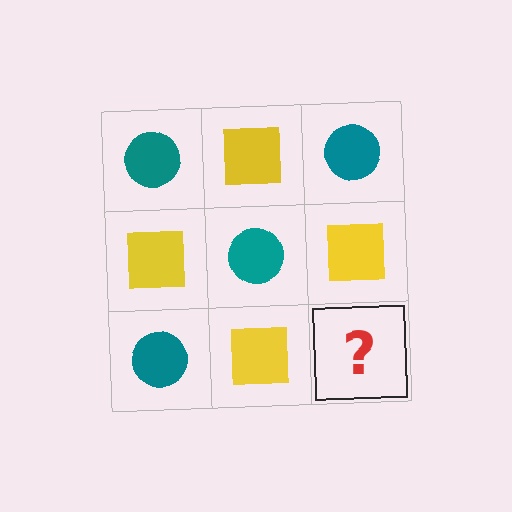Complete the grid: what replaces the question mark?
The question mark should be replaced with a teal circle.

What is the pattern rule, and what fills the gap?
The rule is that it alternates teal circle and yellow square in a checkerboard pattern. The gap should be filled with a teal circle.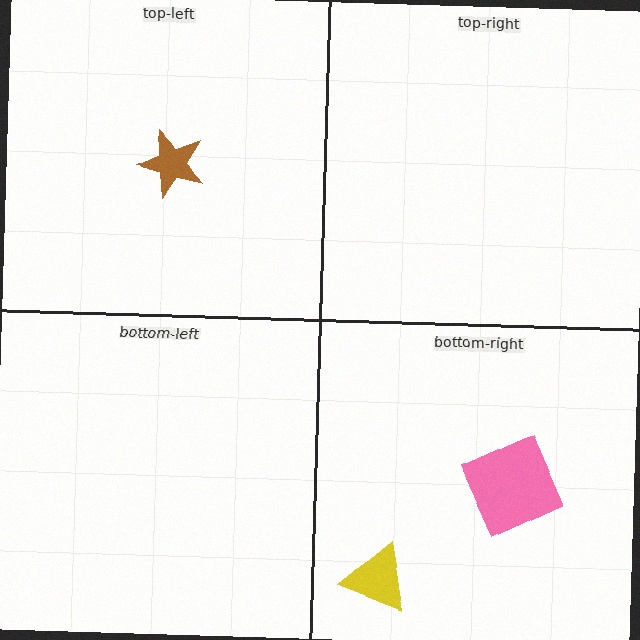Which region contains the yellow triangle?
The bottom-right region.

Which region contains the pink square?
The bottom-right region.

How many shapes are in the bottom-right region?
2.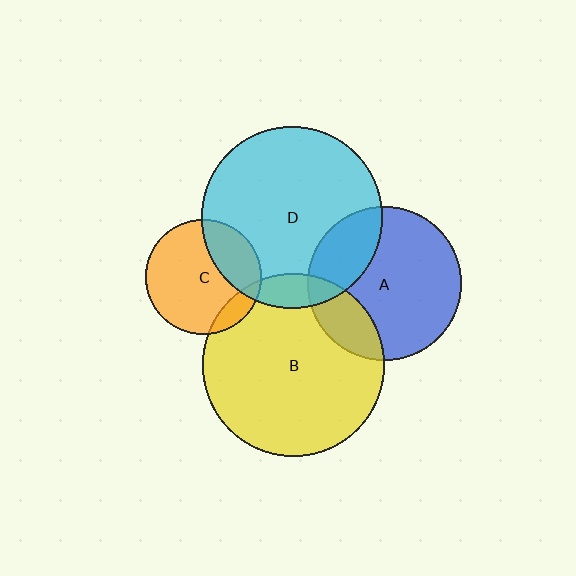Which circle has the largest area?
Circle B (yellow).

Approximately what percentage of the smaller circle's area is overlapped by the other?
Approximately 10%.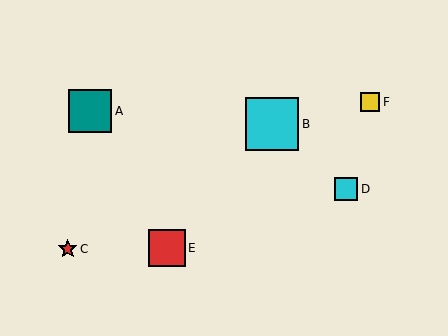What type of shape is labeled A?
Shape A is a teal square.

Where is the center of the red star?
The center of the red star is at (68, 249).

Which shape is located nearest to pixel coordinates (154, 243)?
The red square (labeled E) at (167, 248) is nearest to that location.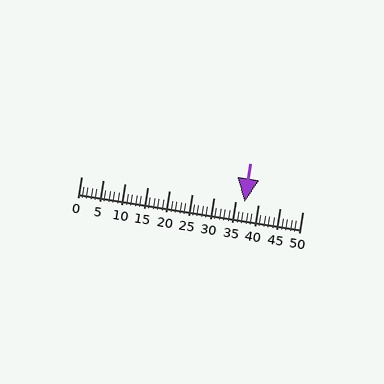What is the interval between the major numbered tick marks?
The major tick marks are spaced 5 units apart.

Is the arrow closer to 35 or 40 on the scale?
The arrow is closer to 35.